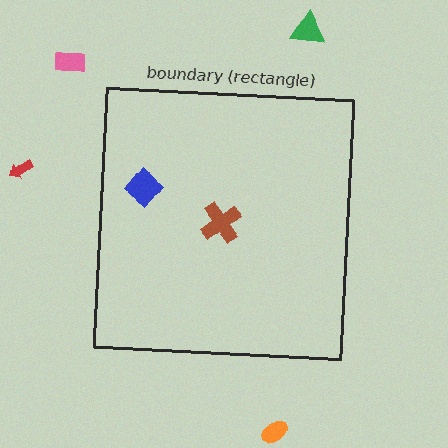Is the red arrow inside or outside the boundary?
Outside.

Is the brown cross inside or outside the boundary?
Inside.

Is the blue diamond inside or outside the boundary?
Inside.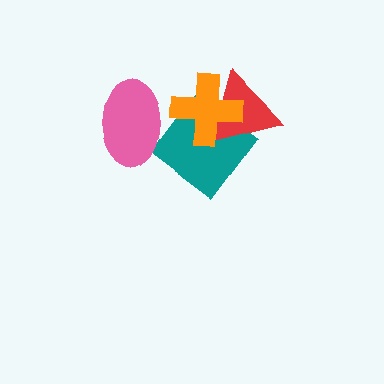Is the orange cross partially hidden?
No, no other shape covers it.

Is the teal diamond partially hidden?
Yes, it is partially covered by another shape.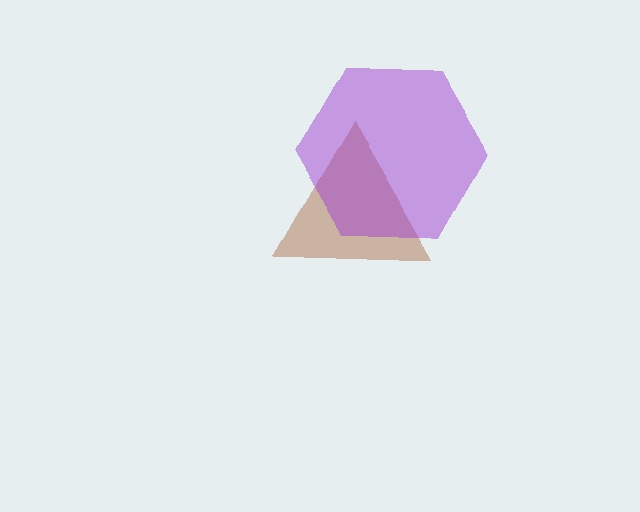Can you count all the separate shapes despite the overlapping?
Yes, there are 2 separate shapes.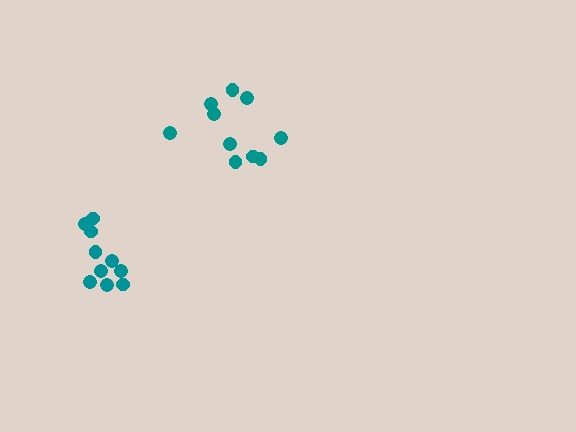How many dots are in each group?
Group 1: 10 dots, Group 2: 10 dots (20 total).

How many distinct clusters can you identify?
There are 2 distinct clusters.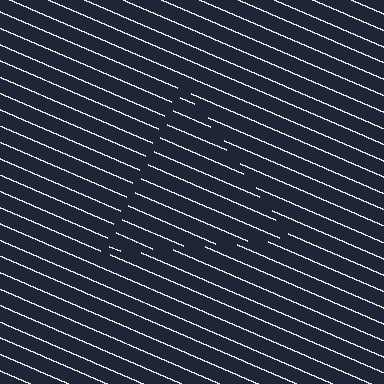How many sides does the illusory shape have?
3 sides — the line-ends trace a triangle.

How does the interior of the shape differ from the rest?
The interior of the shape contains the same grating, shifted by half a period — the contour is defined by the phase discontinuity where line-ends from the inner and outer gratings abut.